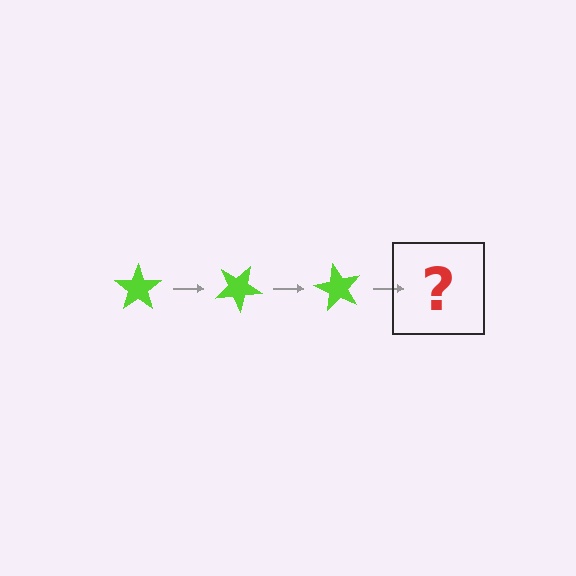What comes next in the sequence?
The next element should be a lime star rotated 90 degrees.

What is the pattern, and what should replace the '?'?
The pattern is that the star rotates 30 degrees each step. The '?' should be a lime star rotated 90 degrees.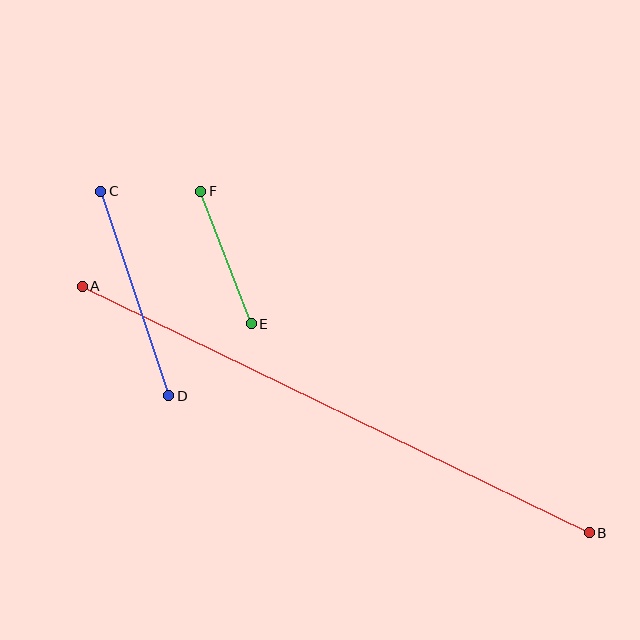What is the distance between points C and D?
The distance is approximately 215 pixels.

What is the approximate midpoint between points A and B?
The midpoint is at approximately (336, 410) pixels.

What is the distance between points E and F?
The distance is approximately 142 pixels.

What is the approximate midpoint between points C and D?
The midpoint is at approximately (135, 294) pixels.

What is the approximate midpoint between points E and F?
The midpoint is at approximately (226, 257) pixels.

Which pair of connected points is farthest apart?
Points A and B are farthest apart.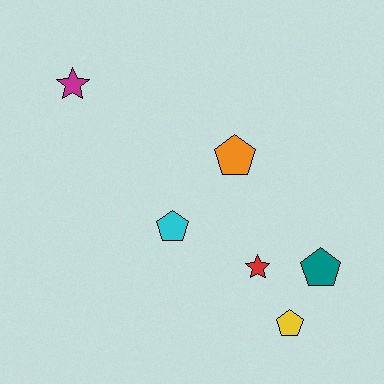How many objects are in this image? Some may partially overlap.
There are 6 objects.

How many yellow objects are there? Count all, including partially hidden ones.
There is 1 yellow object.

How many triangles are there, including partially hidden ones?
There are no triangles.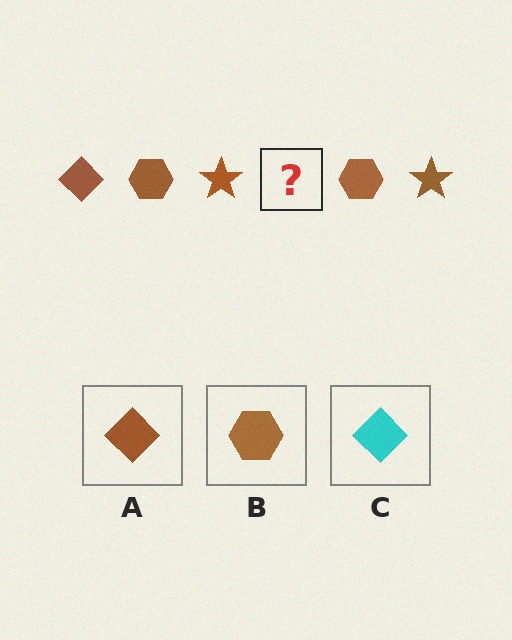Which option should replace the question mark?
Option A.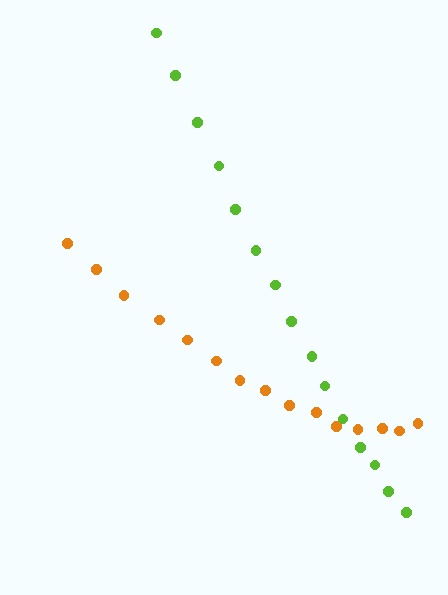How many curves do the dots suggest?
There are 2 distinct paths.